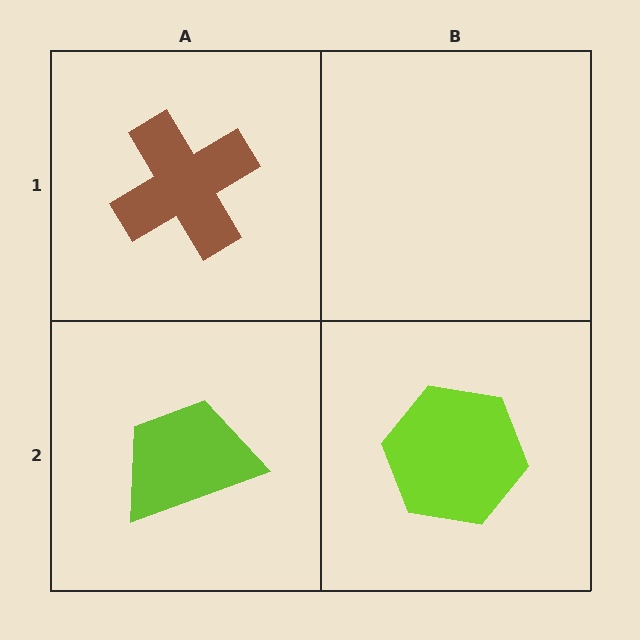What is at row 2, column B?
A lime hexagon.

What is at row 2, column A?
A lime trapezoid.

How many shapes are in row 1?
1 shape.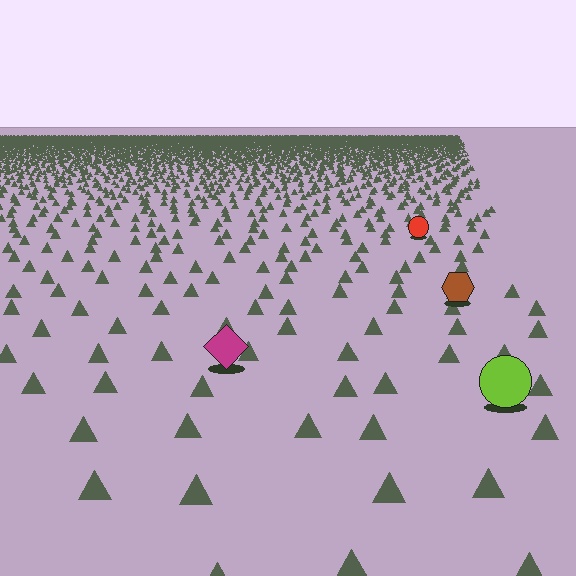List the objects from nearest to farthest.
From nearest to farthest: the lime circle, the magenta diamond, the brown hexagon, the red circle.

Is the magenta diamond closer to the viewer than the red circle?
Yes. The magenta diamond is closer — you can tell from the texture gradient: the ground texture is coarser near it.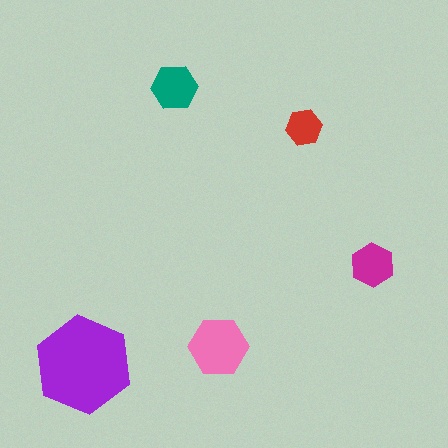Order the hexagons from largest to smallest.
the purple one, the pink one, the teal one, the magenta one, the red one.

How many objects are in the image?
There are 5 objects in the image.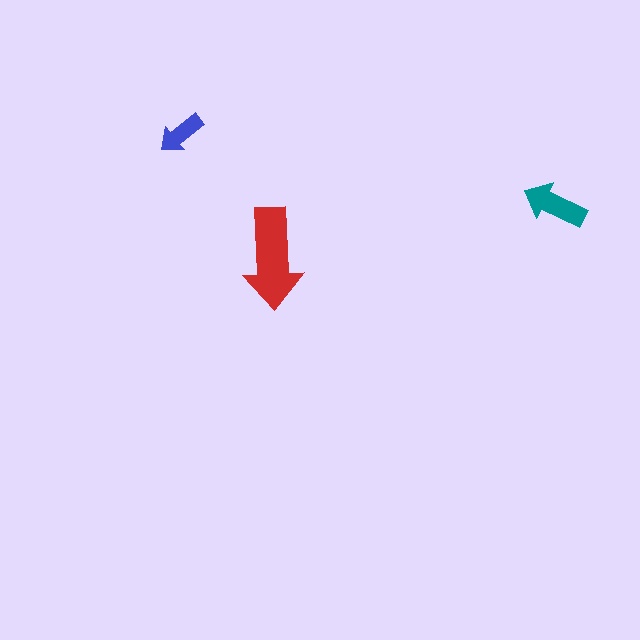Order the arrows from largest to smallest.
the red one, the teal one, the blue one.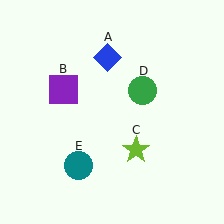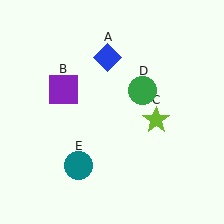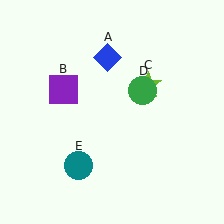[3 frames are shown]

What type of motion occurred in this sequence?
The lime star (object C) rotated counterclockwise around the center of the scene.